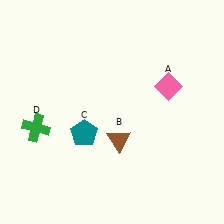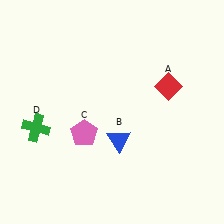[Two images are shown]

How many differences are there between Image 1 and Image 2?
There are 3 differences between the two images.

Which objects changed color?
A changed from pink to red. B changed from brown to blue. C changed from teal to pink.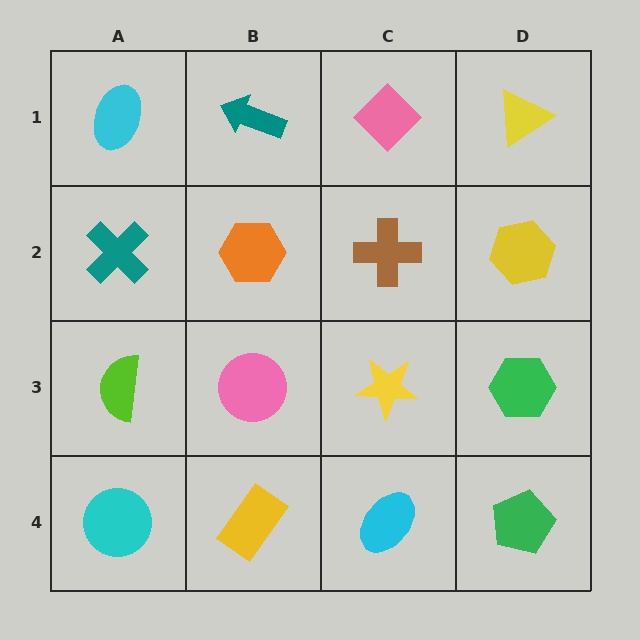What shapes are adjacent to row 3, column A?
A teal cross (row 2, column A), a cyan circle (row 4, column A), a pink circle (row 3, column B).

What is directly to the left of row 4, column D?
A cyan ellipse.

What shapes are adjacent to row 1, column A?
A teal cross (row 2, column A), a teal arrow (row 1, column B).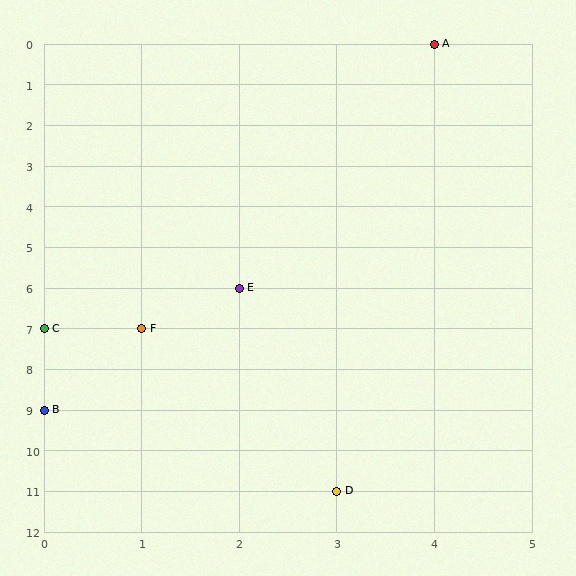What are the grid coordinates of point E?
Point E is at grid coordinates (2, 6).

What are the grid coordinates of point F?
Point F is at grid coordinates (1, 7).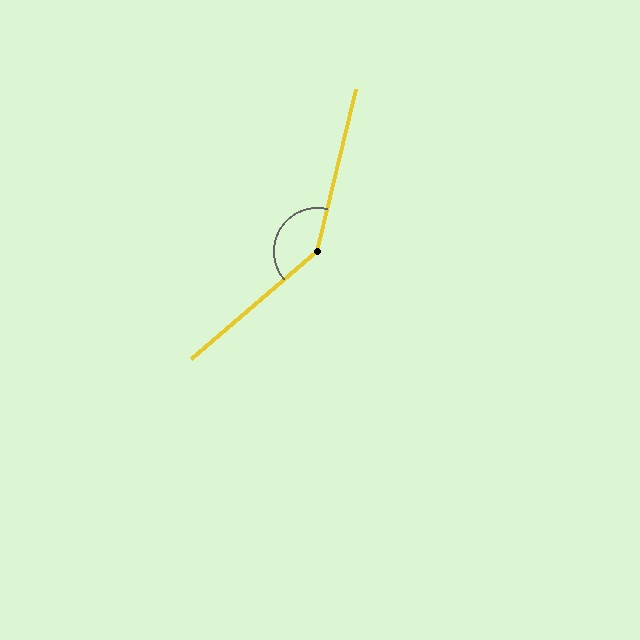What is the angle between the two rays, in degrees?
Approximately 144 degrees.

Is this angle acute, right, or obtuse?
It is obtuse.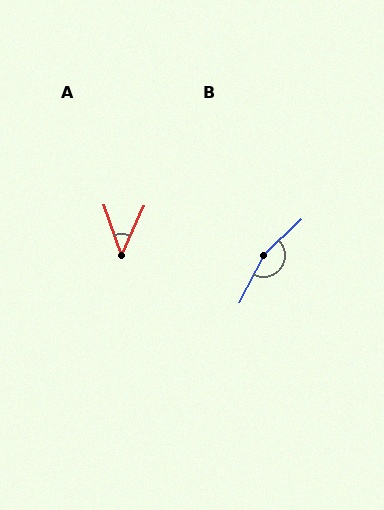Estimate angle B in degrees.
Approximately 161 degrees.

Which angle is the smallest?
A, at approximately 44 degrees.